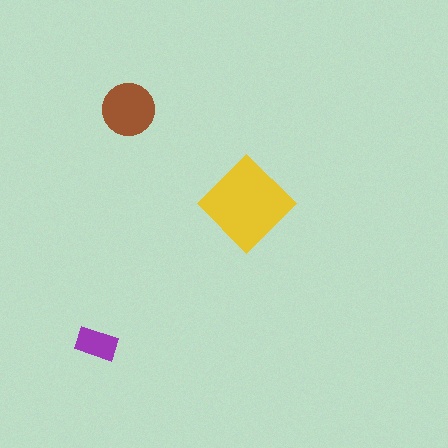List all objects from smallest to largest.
The purple rectangle, the brown circle, the yellow diamond.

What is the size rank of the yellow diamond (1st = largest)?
1st.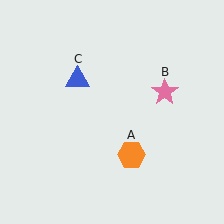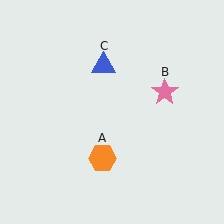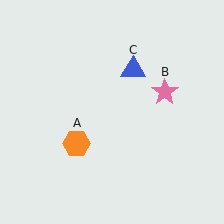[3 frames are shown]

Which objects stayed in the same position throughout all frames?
Pink star (object B) remained stationary.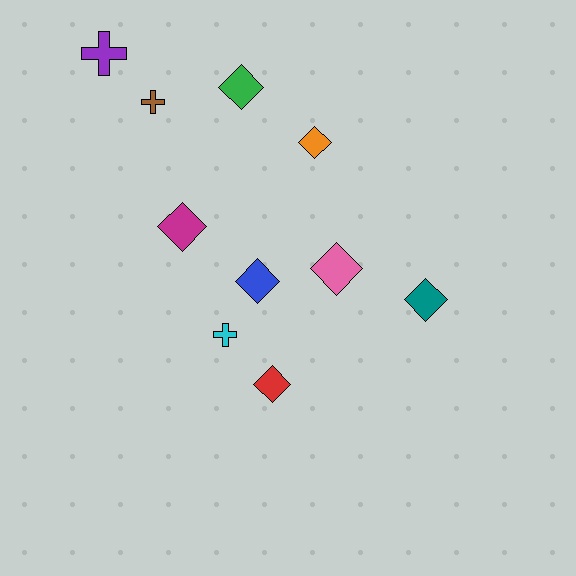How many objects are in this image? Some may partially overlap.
There are 10 objects.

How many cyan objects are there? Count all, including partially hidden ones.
There is 1 cyan object.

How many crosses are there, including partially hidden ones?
There are 3 crosses.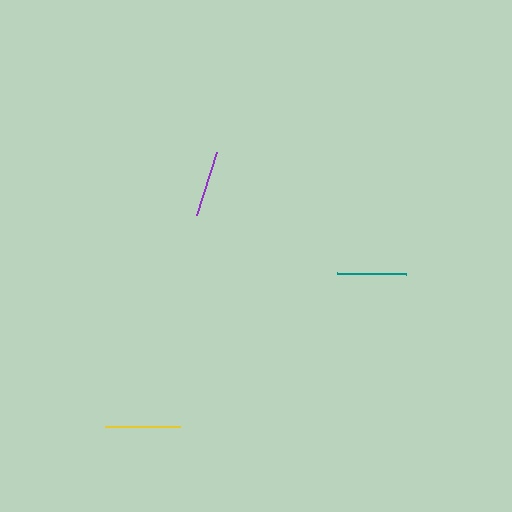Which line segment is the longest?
The yellow line is the longest at approximately 75 pixels.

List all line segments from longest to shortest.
From longest to shortest: yellow, teal, purple.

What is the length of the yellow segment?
The yellow segment is approximately 75 pixels long.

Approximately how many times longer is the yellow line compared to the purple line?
The yellow line is approximately 1.1 times the length of the purple line.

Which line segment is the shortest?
The purple line is the shortest at approximately 66 pixels.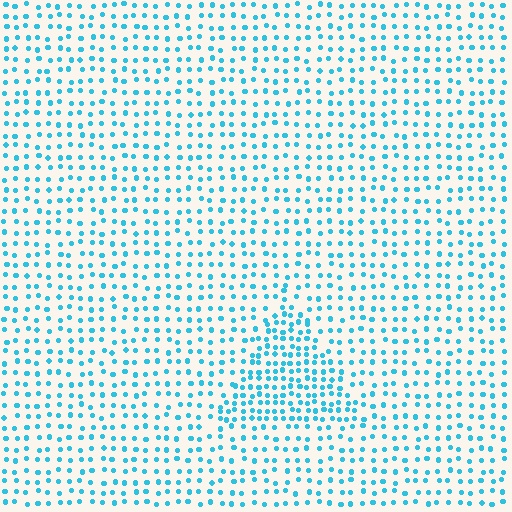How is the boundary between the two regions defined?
The boundary is defined by a change in element density (approximately 1.8x ratio). All elements are the same color, size, and shape.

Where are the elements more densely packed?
The elements are more densely packed inside the triangle boundary.